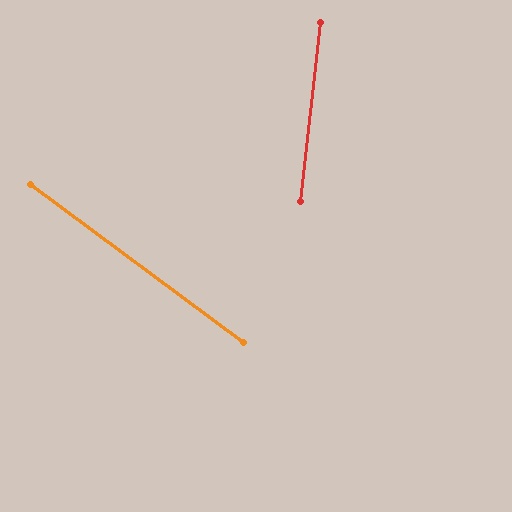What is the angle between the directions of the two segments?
Approximately 60 degrees.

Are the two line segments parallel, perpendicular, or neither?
Neither parallel nor perpendicular — they differ by about 60°.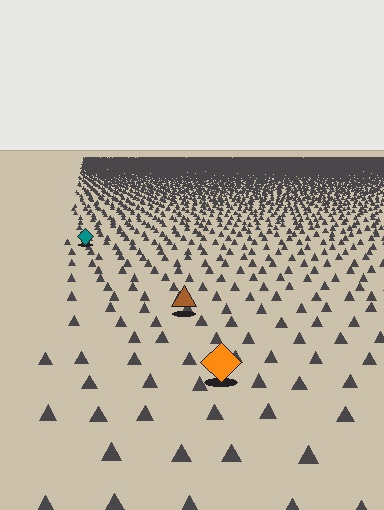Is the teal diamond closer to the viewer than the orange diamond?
No. The orange diamond is closer — you can tell from the texture gradient: the ground texture is coarser near it.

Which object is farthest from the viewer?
The teal diamond is farthest from the viewer. It appears smaller and the ground texture around it is denser.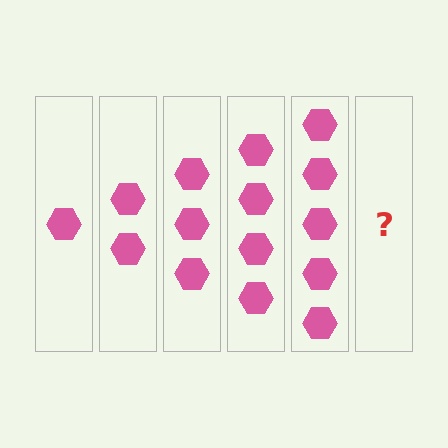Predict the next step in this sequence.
The next step is 6 hexagons.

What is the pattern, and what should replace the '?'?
The pattern is that each step adds one more hexagon. The '?' should be 6 hexagons.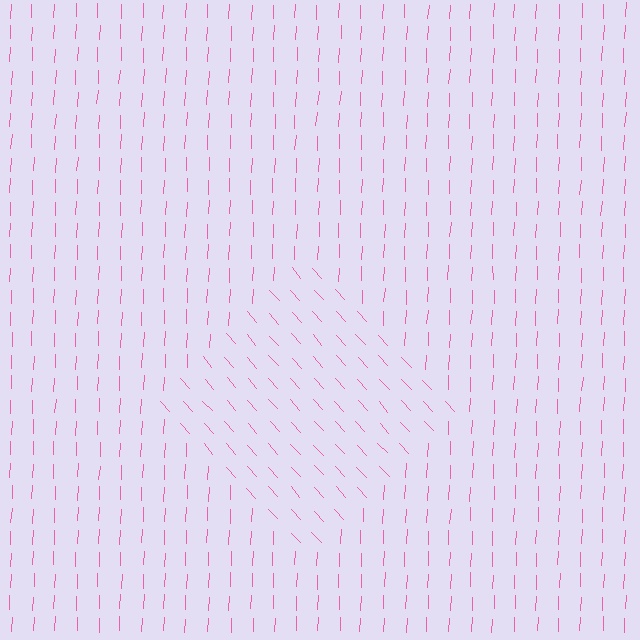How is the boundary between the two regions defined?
The boundary is defined purely by a change in line orientation (approximately 45 degrees difference). All lines are the same color and thickness.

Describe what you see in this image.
The image is filled with small pink line segments. A diamond region in the image has lines oriented differently from the surrounding lines, creating a visible texture boundary.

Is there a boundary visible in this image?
Yes, there is a texture boundary formed by a change in line orientation.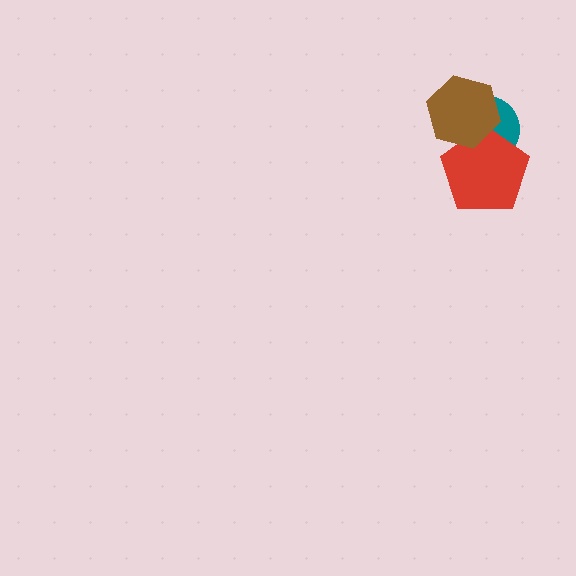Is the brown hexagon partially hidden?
No, no other shape covers it.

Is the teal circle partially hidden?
Yes, it is partially covered by another shape.